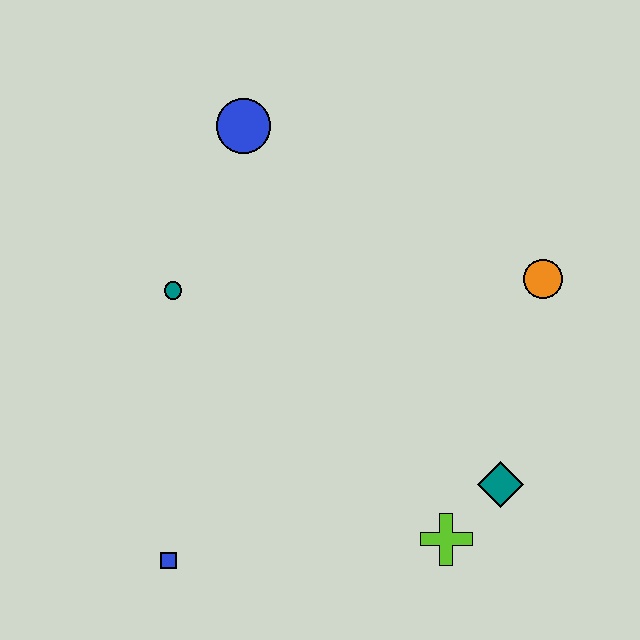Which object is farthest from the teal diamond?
The blue circle is farthest from the teal diamond.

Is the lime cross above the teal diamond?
No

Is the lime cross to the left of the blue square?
No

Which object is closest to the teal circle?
The blue circle is closest to the teal circle.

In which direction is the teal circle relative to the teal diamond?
The teal circle is to the left of the teal diamond.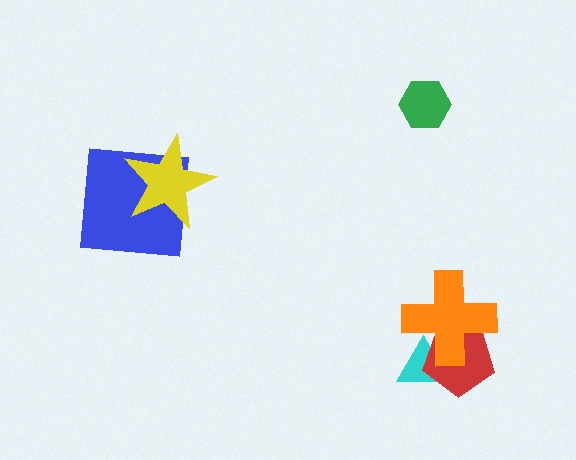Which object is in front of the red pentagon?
The orange cross is in front of the red pentagon.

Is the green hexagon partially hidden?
No, no other shape covers it.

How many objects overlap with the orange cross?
2 objects overlap with the orange cross.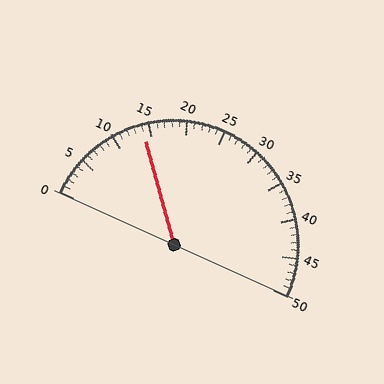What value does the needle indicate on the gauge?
The needle indicates approximately 14.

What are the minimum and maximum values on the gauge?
The gauge ranges from 0 to 50.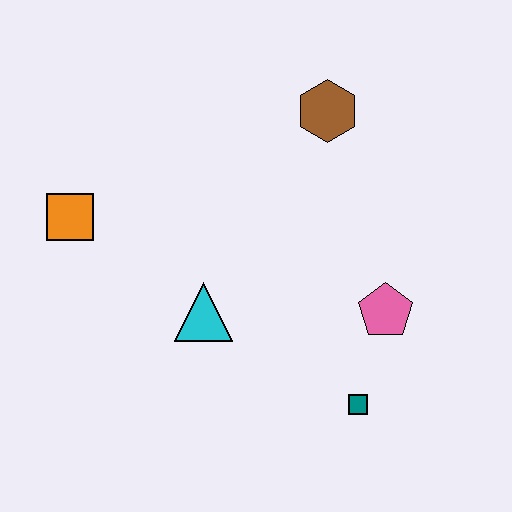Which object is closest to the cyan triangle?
The orange square is closest to the cyan triangle.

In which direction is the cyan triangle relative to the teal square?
The cyan triangle is to the left of the teal square.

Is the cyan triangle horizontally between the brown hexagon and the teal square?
No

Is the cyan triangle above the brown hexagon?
No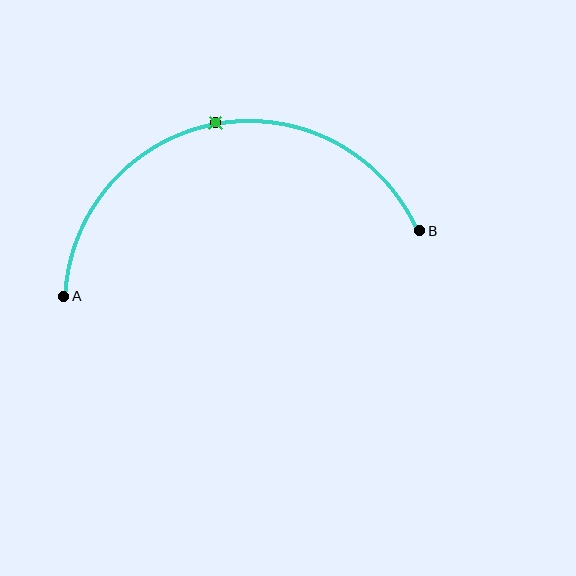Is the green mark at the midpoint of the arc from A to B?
Yes. The green mark lies on the arc at equal arc-length from both A and B — it is the arc midpoint.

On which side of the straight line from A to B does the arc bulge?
The arc bulges above the straight line connecting A and B.